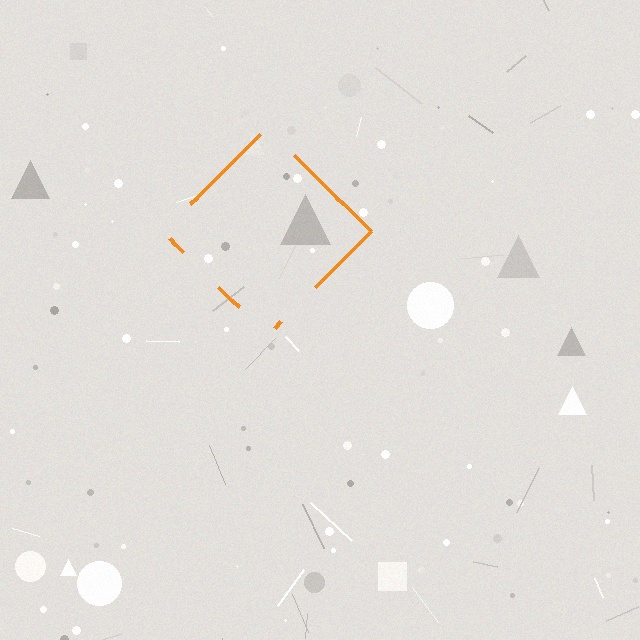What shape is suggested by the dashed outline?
The dashed outline suggests a diamond.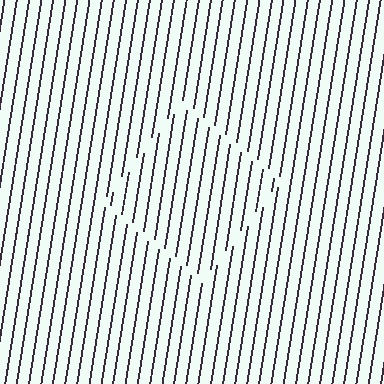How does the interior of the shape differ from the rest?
The interior of the shape contains the same grating, shifted by half a period — the contour is defined by the phase discontinuity where line-ends from the inner and outer gratings abut.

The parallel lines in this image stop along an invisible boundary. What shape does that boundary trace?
An illusory square. The interior of the shape contains the same grating, shifted by half a period — the contour is defined by the phase discontinuity where line-ends from the inner and outer gratings abut.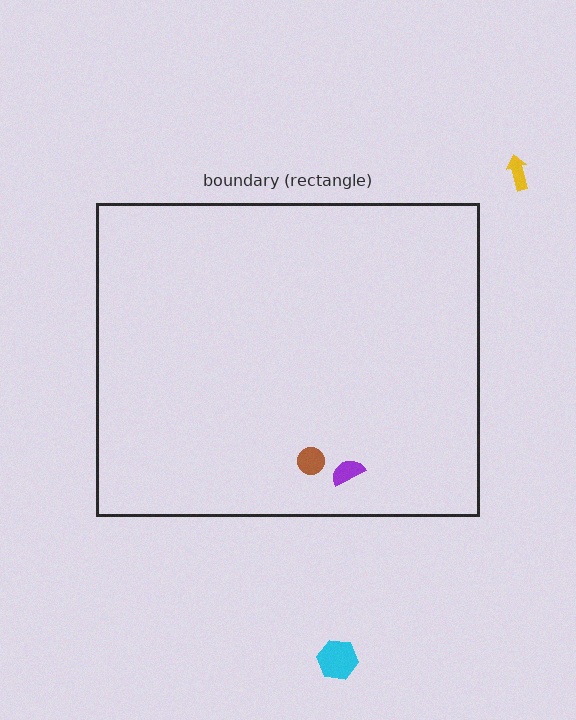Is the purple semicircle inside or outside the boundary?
Inside.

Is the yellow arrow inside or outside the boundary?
Outside.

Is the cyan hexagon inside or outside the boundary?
Outside.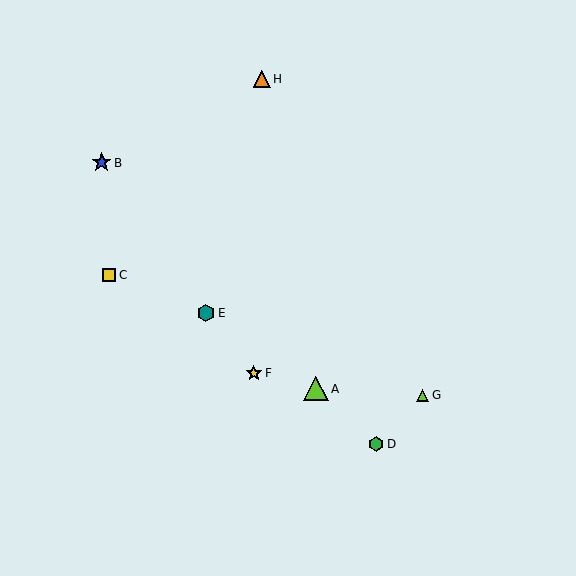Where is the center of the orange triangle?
The center of the orange triangle is at (262, 79).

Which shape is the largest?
The lime triangle (labeled A) is the largest.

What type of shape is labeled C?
Shape C is a yellow square.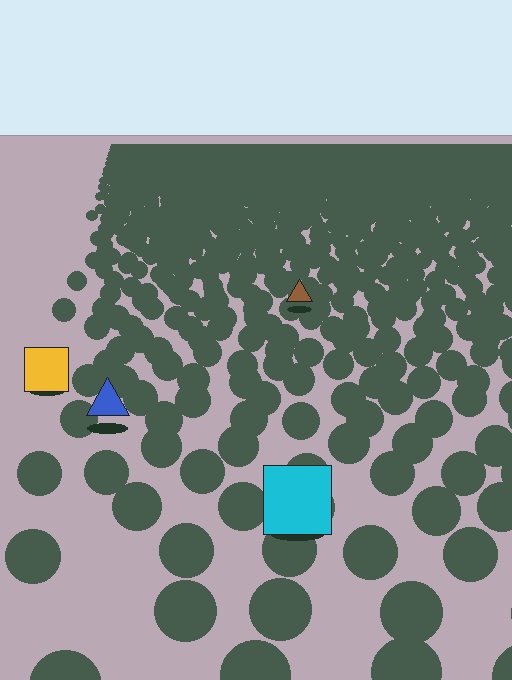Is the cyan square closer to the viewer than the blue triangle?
Yes. The cyan square is closer — you can tell from the texture gradient: the ground texture is coarser near it.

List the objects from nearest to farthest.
From nearest to farthest: the cyan square, the blue triangle, the yellow square, the brown triangle.